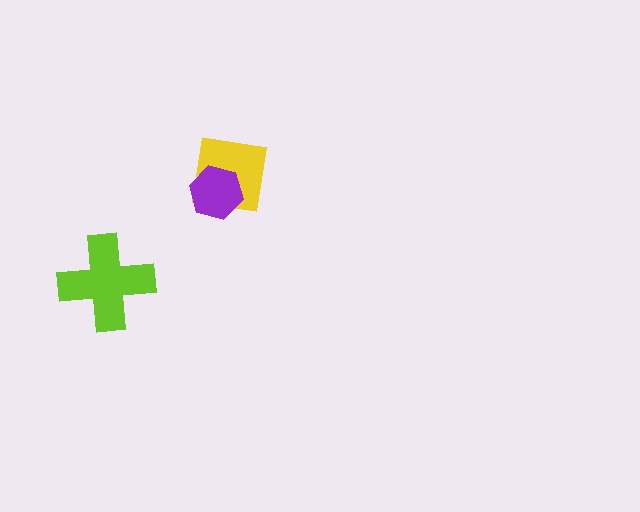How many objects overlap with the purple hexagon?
1 object overlaps with the purple hexagon.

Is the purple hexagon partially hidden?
No, no other shape covers it.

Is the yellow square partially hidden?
Yes, it is partially covered by another shape.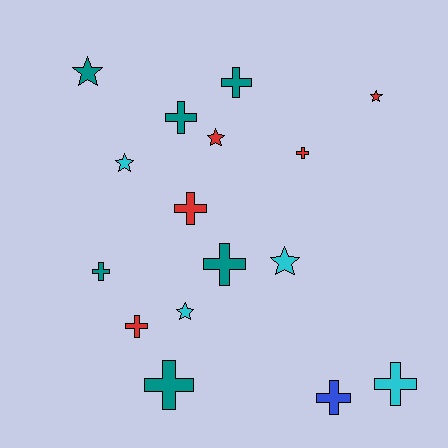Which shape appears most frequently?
Cross, with 10 objects.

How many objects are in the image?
There are 16 objects.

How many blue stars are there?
There are no blue stars.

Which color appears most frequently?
Teal, with 6 objects.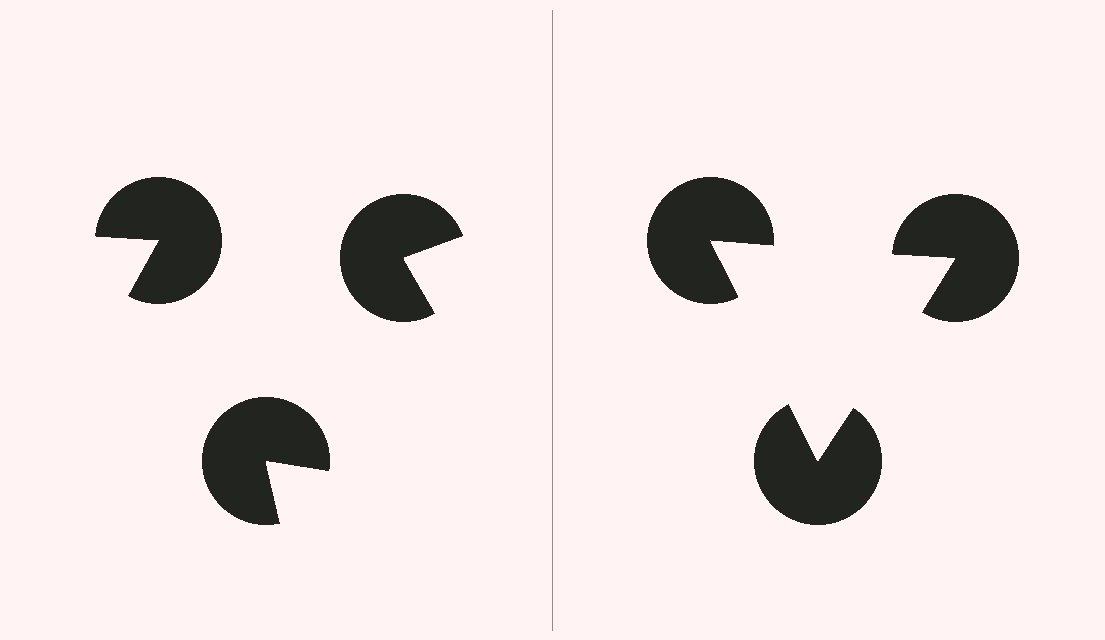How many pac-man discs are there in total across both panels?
6 — 3 on each side.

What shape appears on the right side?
An illusory triangle.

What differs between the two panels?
The pac-man discs are positioned identically on both sides; only the wedge orientations differ. On the right they align to a triangle; on the left they are misaligned.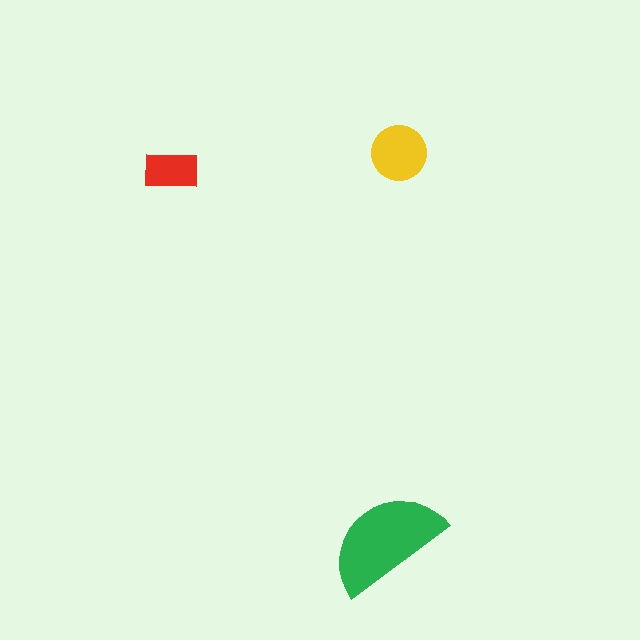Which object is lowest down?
The green semicircle is bottommost.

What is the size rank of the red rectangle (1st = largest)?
3rd.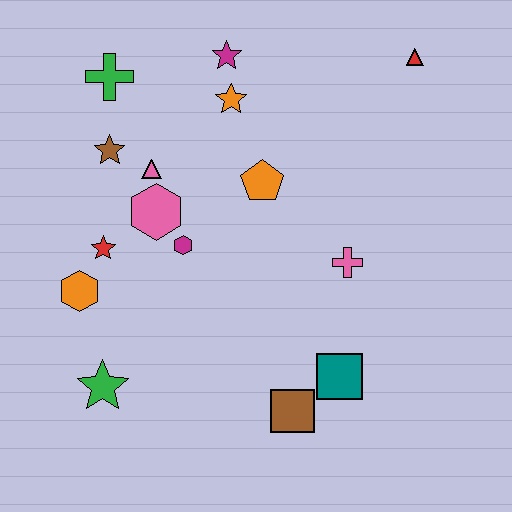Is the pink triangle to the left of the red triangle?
Yes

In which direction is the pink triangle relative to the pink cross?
The pink triangle is to the left of the pink cross.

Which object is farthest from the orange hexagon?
The red triangle is farthest from the orange hexagon.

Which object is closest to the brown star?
The pink triangle is closest to the brown star.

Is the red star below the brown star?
Yes